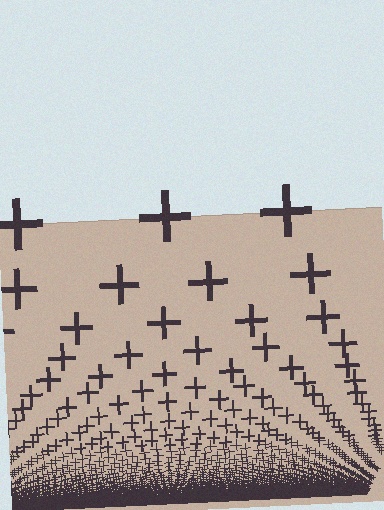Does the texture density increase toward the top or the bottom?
Density increases toward the bottom.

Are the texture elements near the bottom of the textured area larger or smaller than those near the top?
Smaller. The gradient is inverted — elements near the bottom are smaller and denser.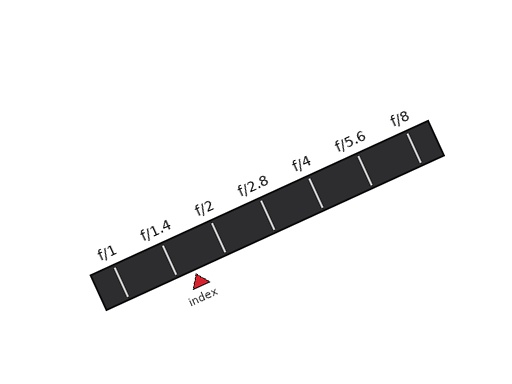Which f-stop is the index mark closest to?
The index mark is closest to f/1.4.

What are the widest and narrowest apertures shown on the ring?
The widest aperture shown is f/1 and the narrowest is f/8.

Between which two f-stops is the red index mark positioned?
The index mark is between f/1.4 and f/2.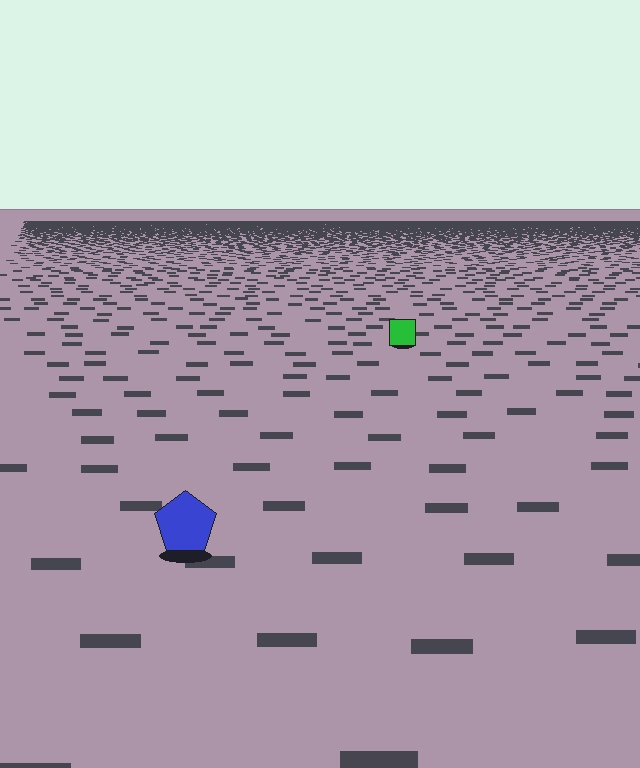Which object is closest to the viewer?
The blue pentagon is closest. The texture marks near it are larger and more spread out.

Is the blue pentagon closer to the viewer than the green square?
Yes. The blue pentagon is closer — you can tell from the texture gradient: the ground texture is coarser near it.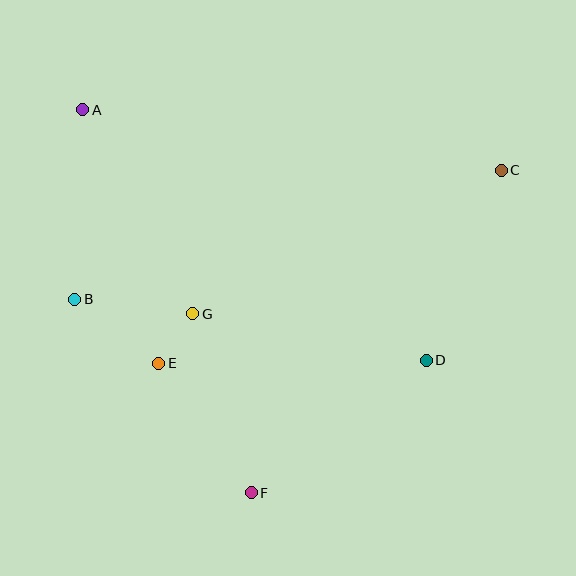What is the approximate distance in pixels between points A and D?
The distance between A and D is approximately 425 pixels.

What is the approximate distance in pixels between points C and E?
The distance between C and E is approximately 393 pixels.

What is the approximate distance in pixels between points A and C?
The distance between A and C is approximately 423 pixels.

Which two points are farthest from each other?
Points B and C are farthest from each other.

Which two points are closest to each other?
Points E and G are closest to each other.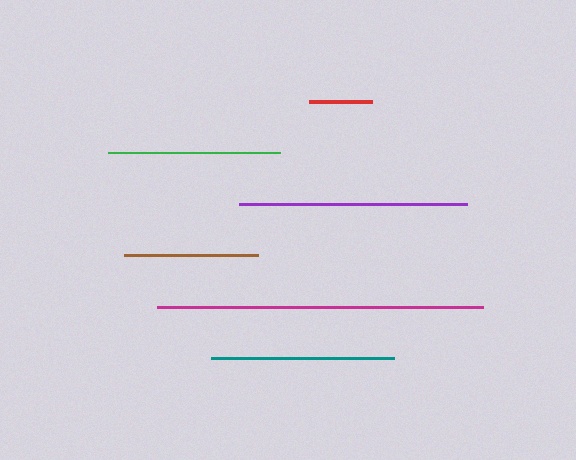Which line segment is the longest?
The magenta line is the longest at approximately 325 pixels.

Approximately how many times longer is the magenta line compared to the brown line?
The magenta line is approximately 2.4 times the length of the brown line.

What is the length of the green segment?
The green segment is approximately 173 pixels long.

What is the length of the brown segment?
The brown segment is approximately 133 pixels long.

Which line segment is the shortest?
The red line is the shortest at approximately 62 pixels.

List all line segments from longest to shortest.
From longest to shortest: magenta, purple, teal, green, brown, red.